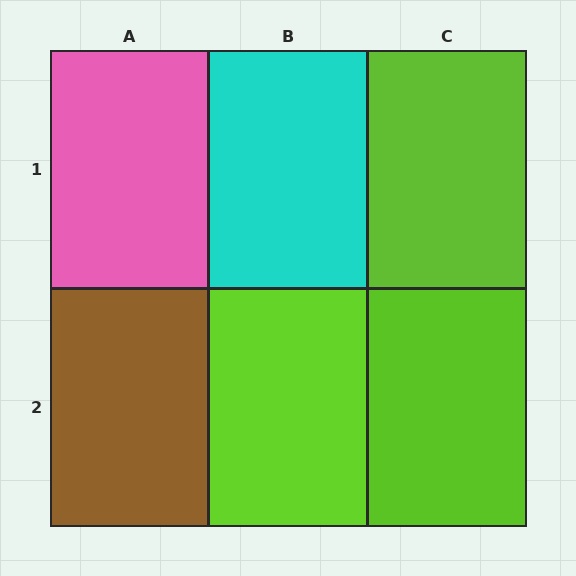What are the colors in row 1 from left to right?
Pink, cyan, lime.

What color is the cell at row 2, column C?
Lime.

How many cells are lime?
3 cells are lime.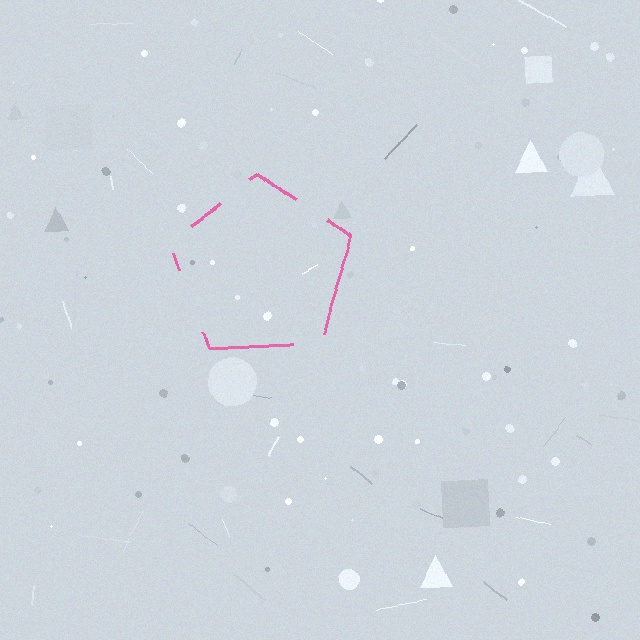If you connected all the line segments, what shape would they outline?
They would outline a pentagon.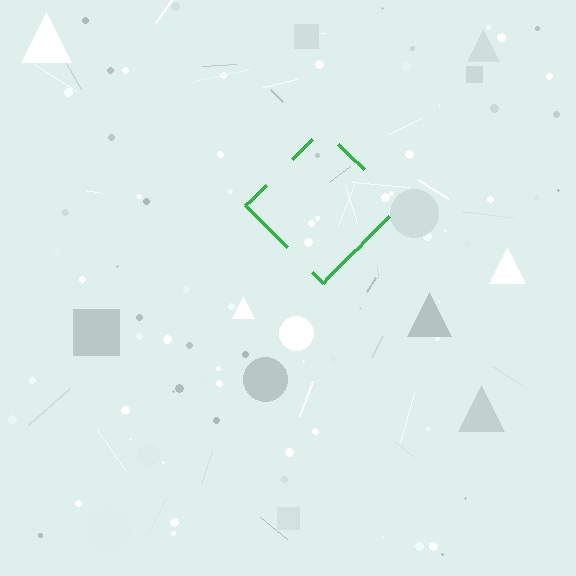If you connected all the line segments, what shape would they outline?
They would outline a diamond.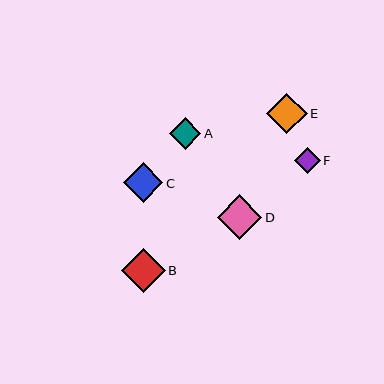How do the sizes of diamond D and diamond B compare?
Diamond D and diamond B are approximately the same size.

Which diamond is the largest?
Diamond D is the largest with a size of approximately 44 pixels.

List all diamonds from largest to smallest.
From largest to smallest: D, B, E, C, A, F.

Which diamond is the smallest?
Diamond F is the smallest with a size of approximately 26 pixels.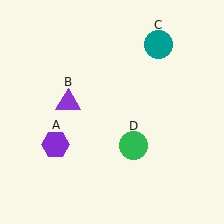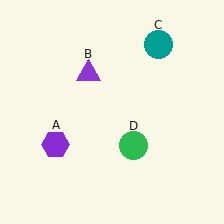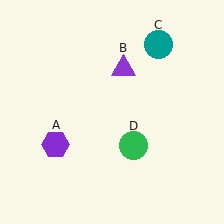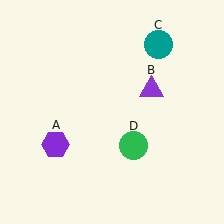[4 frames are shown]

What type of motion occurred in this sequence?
The purple triangle (object B) rotated clockwise around the center of the scene.